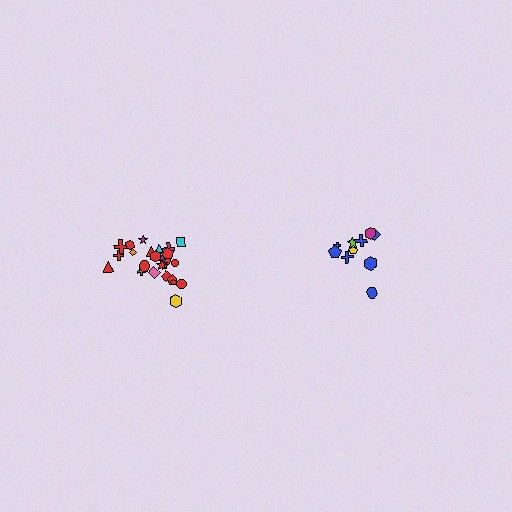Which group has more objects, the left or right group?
The left group.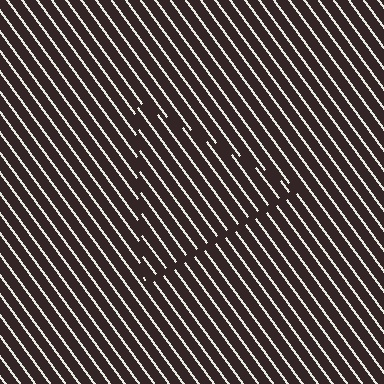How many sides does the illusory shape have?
3 sides — the line-ends trace a triangle.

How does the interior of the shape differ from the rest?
The interior of the shape contains the same grating, shifted by half a period — the contour is defined by the phase discontinuity where line-ends from the inner and outer gratings abut.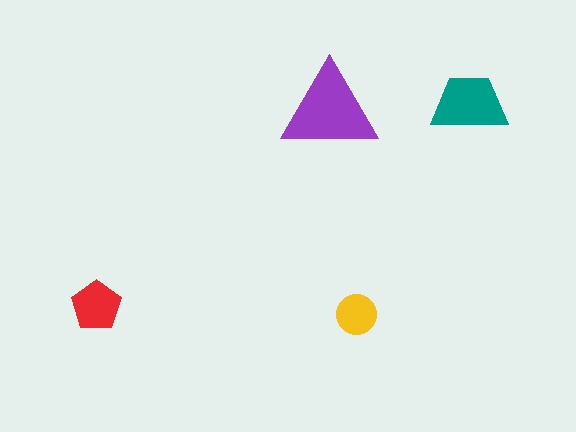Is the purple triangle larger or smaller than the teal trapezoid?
Larger.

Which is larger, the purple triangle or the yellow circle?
The purple triangle.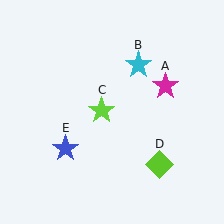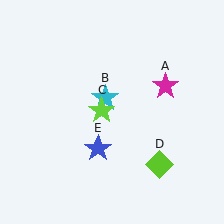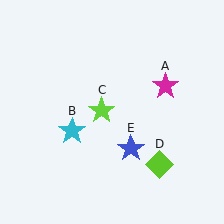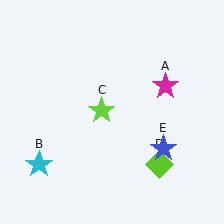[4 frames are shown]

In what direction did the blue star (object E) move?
The blue star (object E) moved right.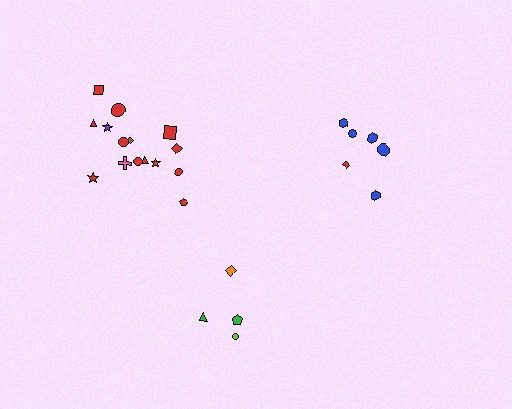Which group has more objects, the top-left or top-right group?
The top-left group.